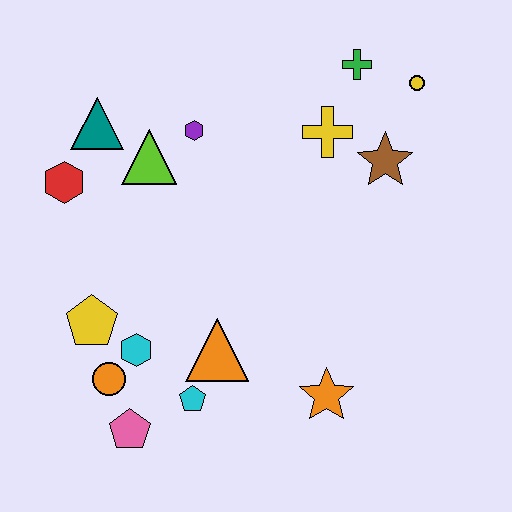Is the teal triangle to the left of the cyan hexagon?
Yes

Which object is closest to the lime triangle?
The purple hexagon is closest to the lime triangle.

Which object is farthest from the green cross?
The pink pentagon is farthest from the green cross.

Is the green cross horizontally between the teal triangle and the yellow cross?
No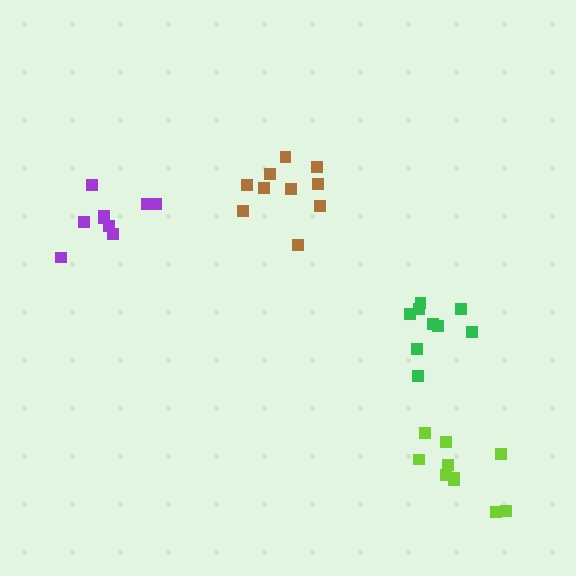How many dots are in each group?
Group 1: 10 dots, Group 2: 9 dots, Group 3: 9 dots, Group 4: 10 dots (38 total).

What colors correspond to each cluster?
The clusters are colored: brown, green, purple, lime.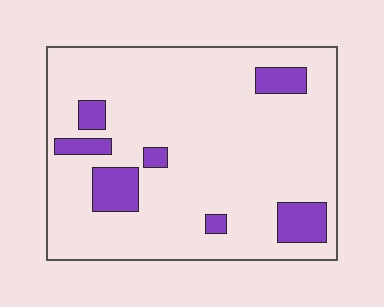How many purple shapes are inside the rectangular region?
7.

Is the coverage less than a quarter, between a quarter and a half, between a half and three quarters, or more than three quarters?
Less than a quarter.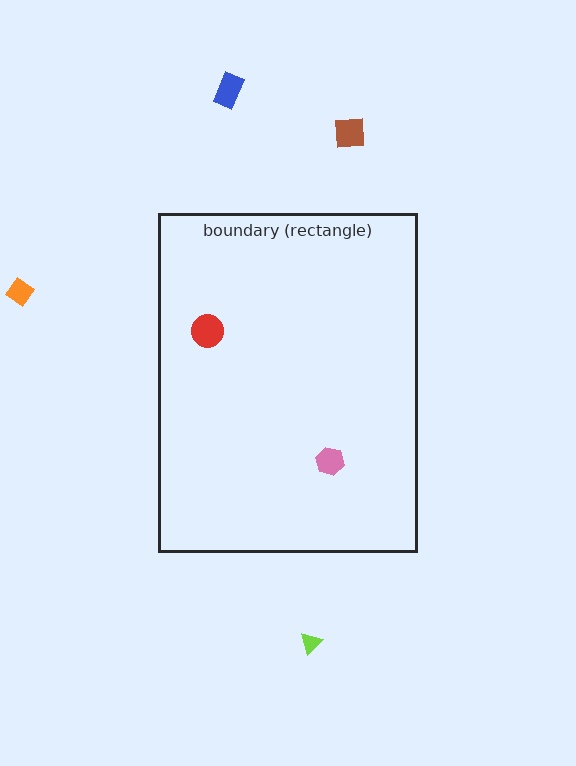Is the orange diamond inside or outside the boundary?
Outside.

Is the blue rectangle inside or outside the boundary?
Outside.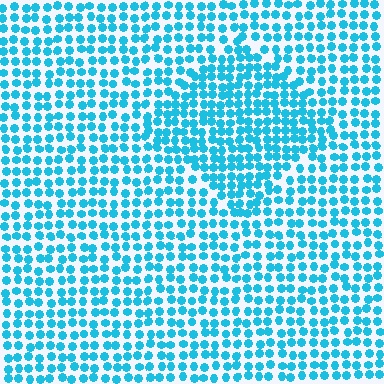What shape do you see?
I see a diamond.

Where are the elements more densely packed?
The elements are more densely packed inside the diamond boundary.